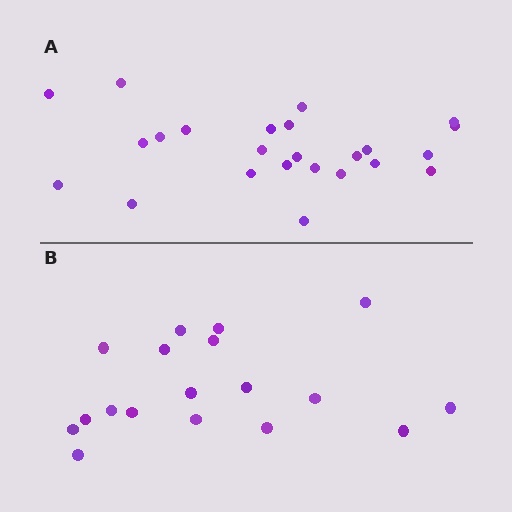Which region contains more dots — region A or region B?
Region A (the top region) has more dots.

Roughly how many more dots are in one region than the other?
Region A has about 6 more dots than region B.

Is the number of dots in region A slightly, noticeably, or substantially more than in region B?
Region A has noticeably more, but not dramatically so. The ratio is roughly 1.3 to 1.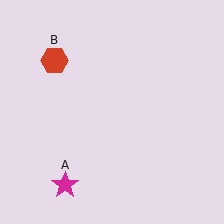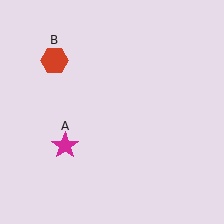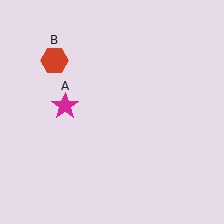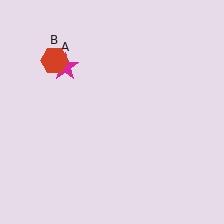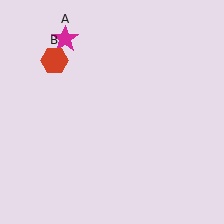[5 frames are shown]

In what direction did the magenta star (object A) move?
The magenta star (object A) moved up.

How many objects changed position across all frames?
1 object changed position: magenta star (object A).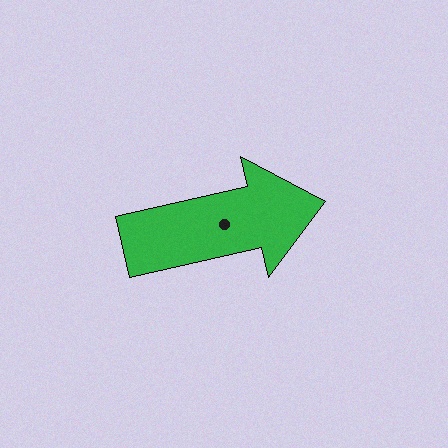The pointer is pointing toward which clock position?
Roughly 3 o'clock.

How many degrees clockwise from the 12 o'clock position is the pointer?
Approximately 77 degrees.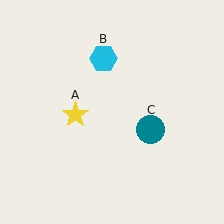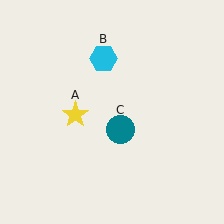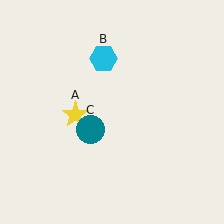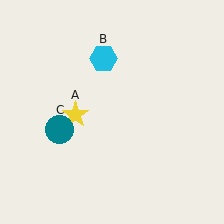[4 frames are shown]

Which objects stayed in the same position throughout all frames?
Yellow star (object A) and cyan hexagon (object B) remained stationary.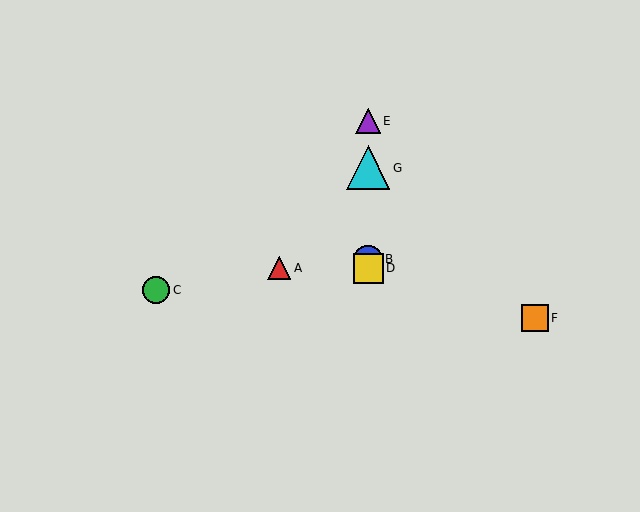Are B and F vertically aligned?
No, B is at x≈368 and F is at x≈535.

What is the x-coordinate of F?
Object F is at x≈535.